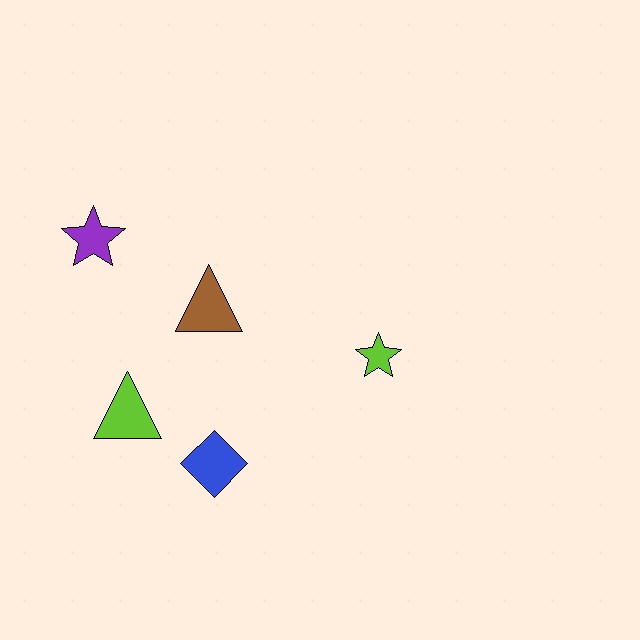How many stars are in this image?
There are 2 stars.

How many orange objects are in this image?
There are no orange objects.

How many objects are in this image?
There are 5 objects.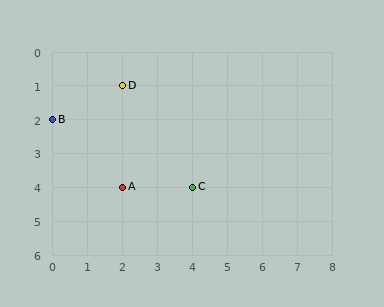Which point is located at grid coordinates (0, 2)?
Point B is at (0, 2).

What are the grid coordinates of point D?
Point D is at grid coordinates (2, 1).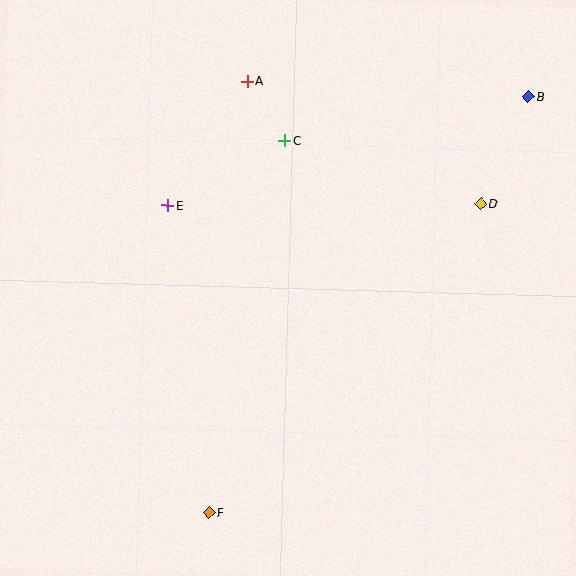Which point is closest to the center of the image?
Point E at (168, 205) is closest to the center.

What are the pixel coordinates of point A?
Point A is at (247, 81).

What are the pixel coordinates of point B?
Point B is at (529, 96).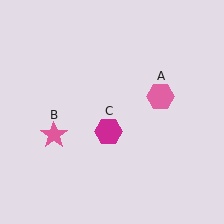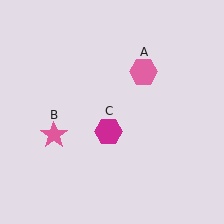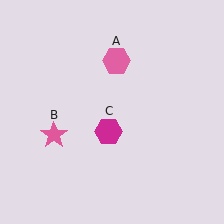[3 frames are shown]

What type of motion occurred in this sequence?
The pink hexagon (object A) rotated counterclockwise around the center of the scene.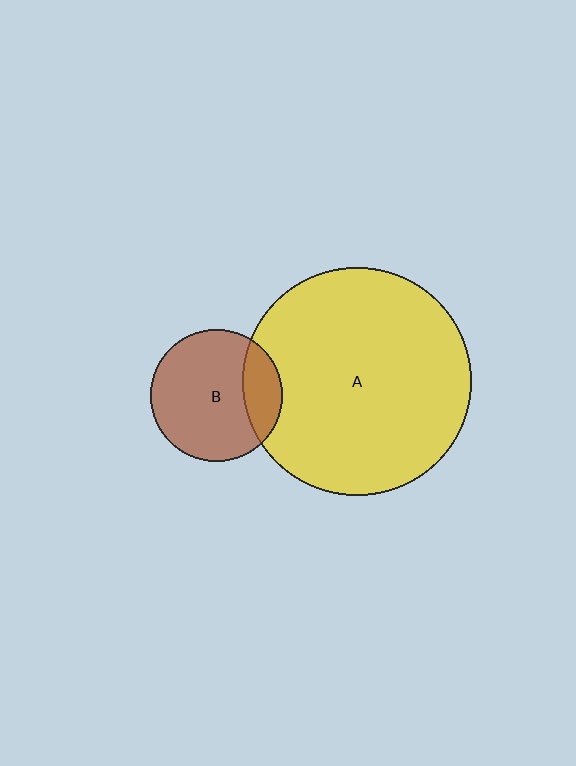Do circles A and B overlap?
Yes.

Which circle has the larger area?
Circle A (yellow).